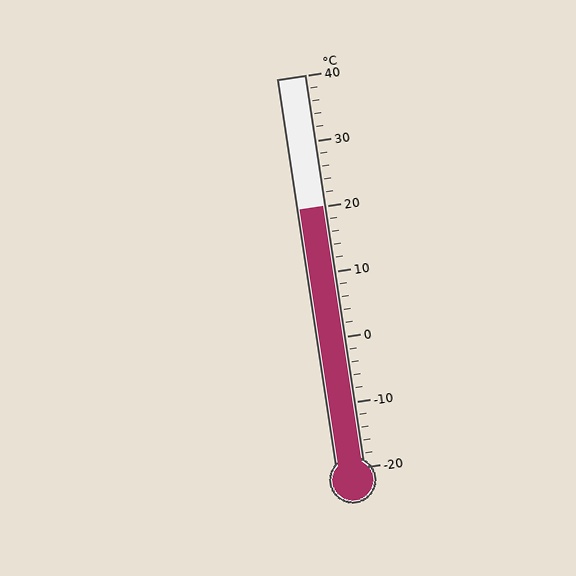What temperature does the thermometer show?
The thermometer shows approximately 20°C.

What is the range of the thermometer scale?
The thermometer scale ranges from -20°C to 40°C.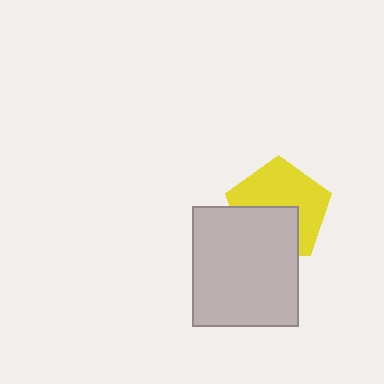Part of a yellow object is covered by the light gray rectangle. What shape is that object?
It is a pentagon.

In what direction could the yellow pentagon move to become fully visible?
The yellow pentagon could move up. That would shift it out from behind the light gray rectangle entirely.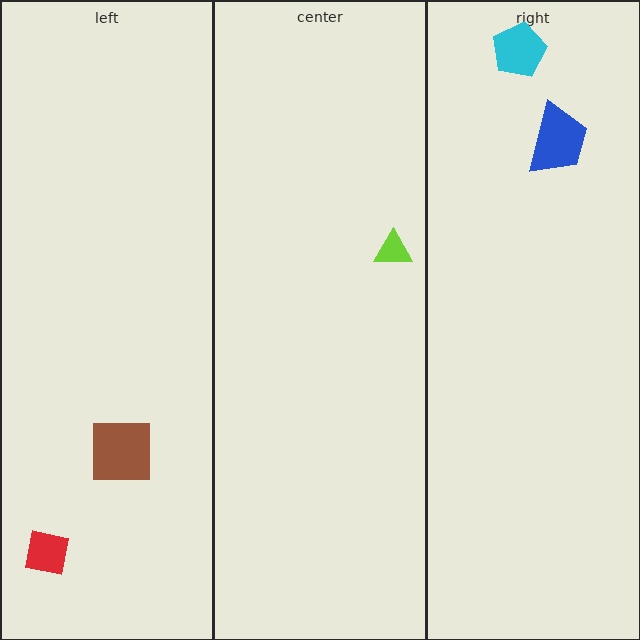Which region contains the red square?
The left region.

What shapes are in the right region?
The cyan pentagon, the blue trapezoid.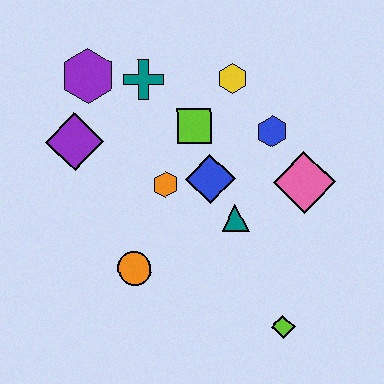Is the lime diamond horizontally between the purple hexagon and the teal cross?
No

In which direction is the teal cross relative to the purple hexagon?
The teal cross is to the right of the purple hexagon.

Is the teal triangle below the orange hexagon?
Yes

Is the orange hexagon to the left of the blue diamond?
Yes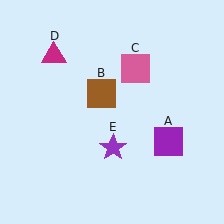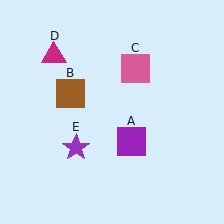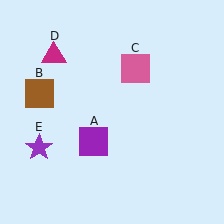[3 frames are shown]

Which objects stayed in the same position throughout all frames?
Pink square (object C) and magenta triangle (object D) remained stationary.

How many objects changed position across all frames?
3 objects changed position: purple square (object A), brown square (object B), purple star (object E).